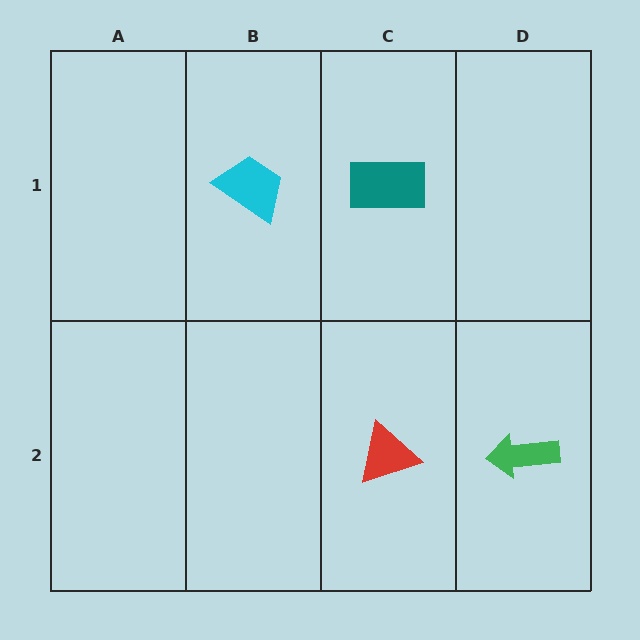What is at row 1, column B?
A cyan trapezoid.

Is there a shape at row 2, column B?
No, that cell is empty.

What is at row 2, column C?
A red triangle.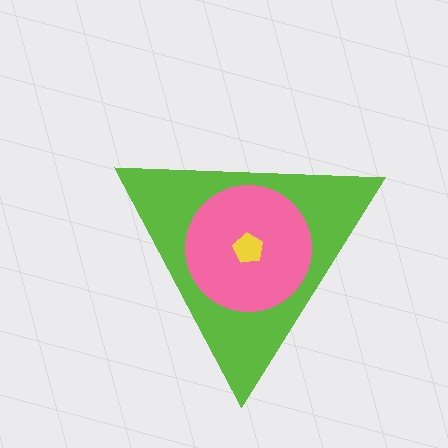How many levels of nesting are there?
3.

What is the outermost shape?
The lime triangle.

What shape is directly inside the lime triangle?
The pink circle.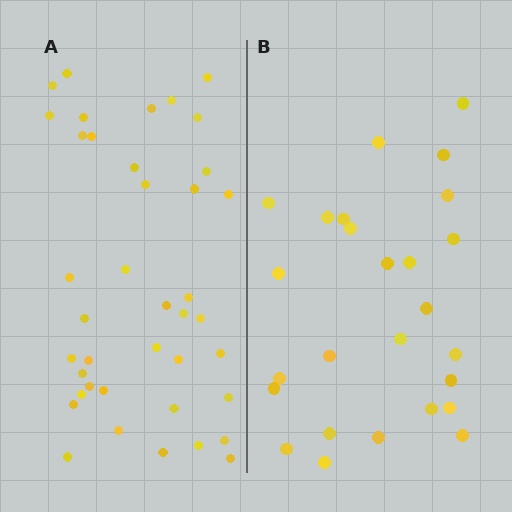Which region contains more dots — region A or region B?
Region A (the left region) has more dots.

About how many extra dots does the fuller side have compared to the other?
Region A has approximately 15 more dots than region B.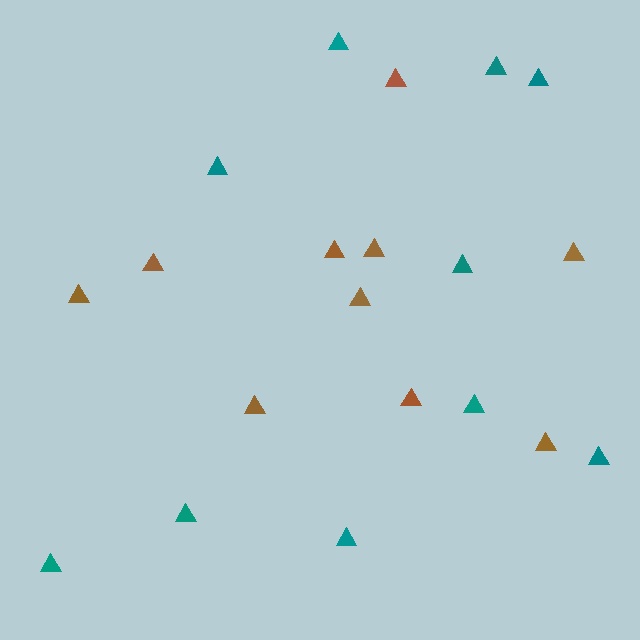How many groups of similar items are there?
There are 2 groups: one group of brown triangles (10) and one group of teal triangles (10).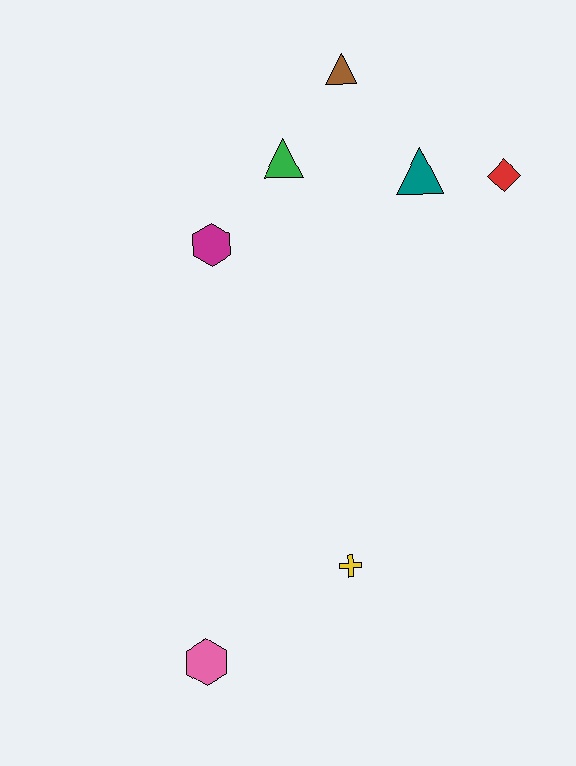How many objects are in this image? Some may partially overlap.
There are 7 objects.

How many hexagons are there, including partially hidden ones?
There are 2 hexagons.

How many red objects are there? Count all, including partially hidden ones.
There is 1 red object.